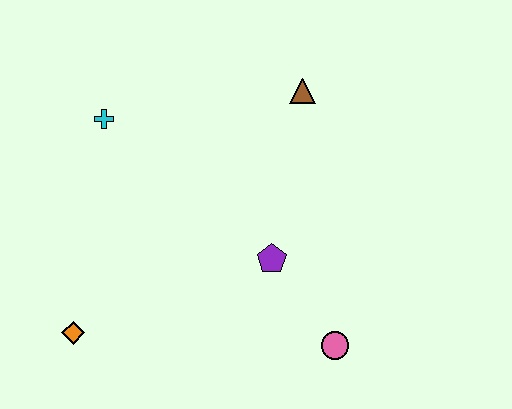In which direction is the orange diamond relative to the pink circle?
The orange diamond is to the left of the pink circle.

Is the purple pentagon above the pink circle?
Yes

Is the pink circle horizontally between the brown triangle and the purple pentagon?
No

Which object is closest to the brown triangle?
The purple pentagon is closest to the brown triangle.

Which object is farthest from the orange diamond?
The brown triangle is farthest from the orange diamond.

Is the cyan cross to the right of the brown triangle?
No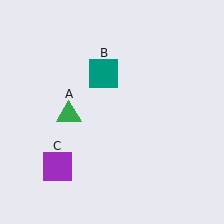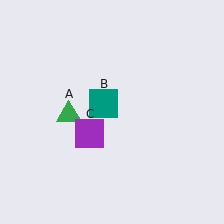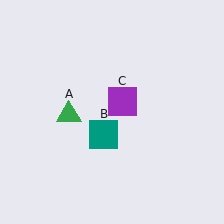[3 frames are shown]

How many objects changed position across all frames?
2 objects changed position: teal square (object B), purple square (object C).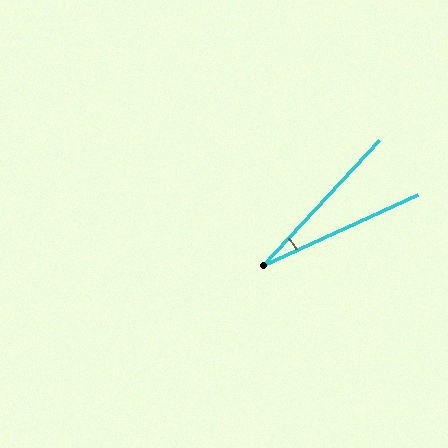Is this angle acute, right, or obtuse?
It is acute.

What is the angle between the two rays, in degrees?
Approximately 22 degrees.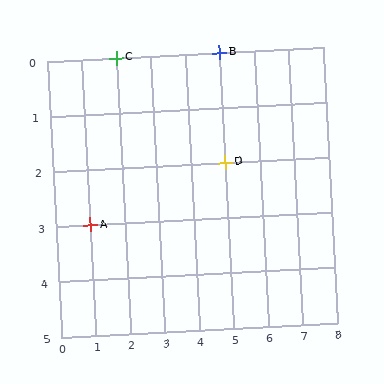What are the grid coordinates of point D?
Point D is at grid coordinates (5, 2).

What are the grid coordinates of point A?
Point A is at grid coordinates (1, 3).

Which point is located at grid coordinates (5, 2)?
Point D is at (5, 2).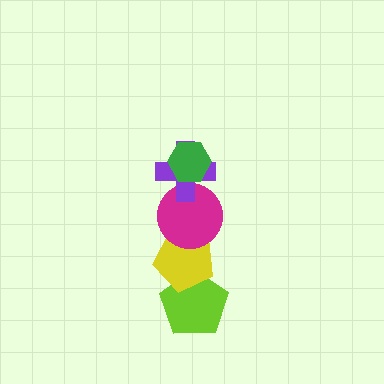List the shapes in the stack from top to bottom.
From top to bottom: the green hexagon, the purple cross, the magenta circle, the yellow pentagon, the lime pentagon.